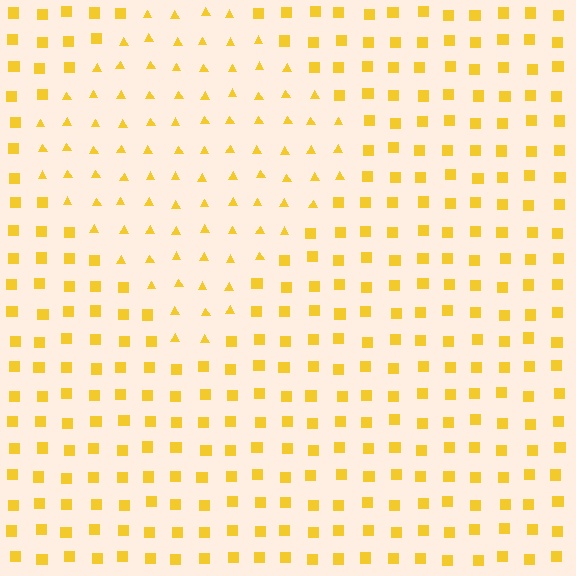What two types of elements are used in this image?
The image uses triangles inside the diamond region and squares outside it.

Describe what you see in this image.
The image is filled with small yellow elements arranged in a uniform grid. A diamond-shaped region contains triangles, while the surrounding area contains squares. The boundary is defined purely by the change in element shape.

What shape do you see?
I see a diamond.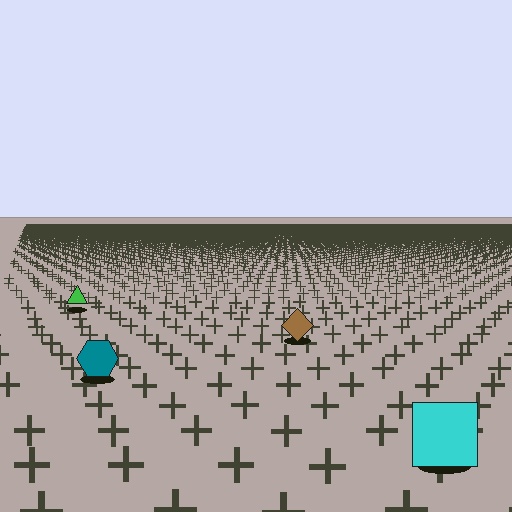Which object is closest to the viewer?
The cyan square is closest. The texture marks near it are larger and more spread out.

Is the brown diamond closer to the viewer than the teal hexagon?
No. The teal hexagon is closer — you can tell from the texture gradient: the ground texture is coarser near it.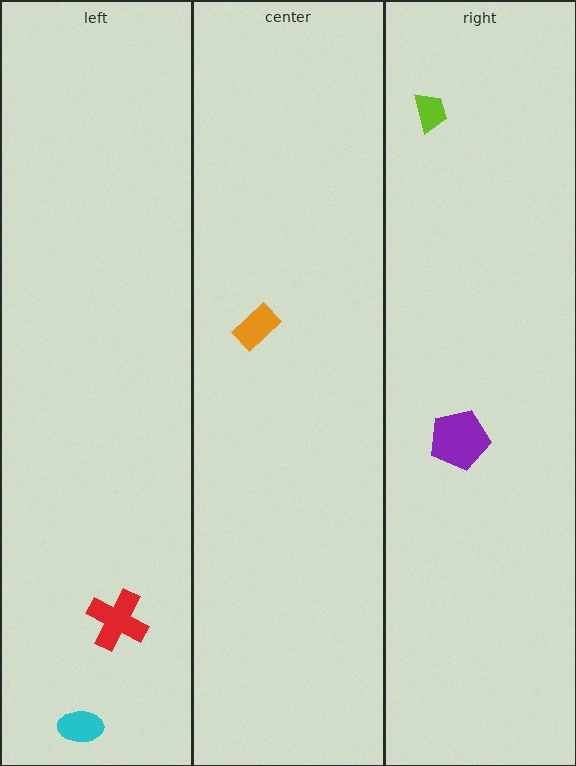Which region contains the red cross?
The left region.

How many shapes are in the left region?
2.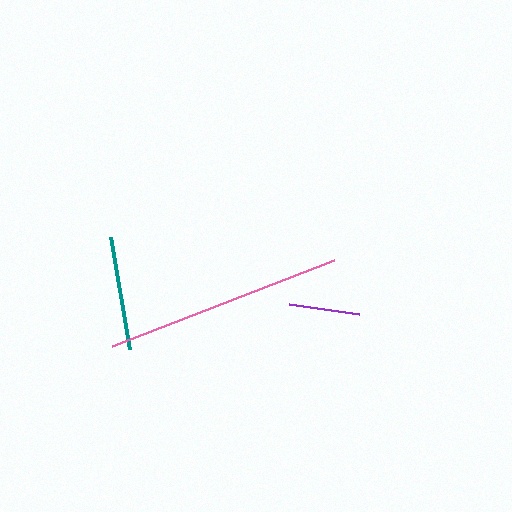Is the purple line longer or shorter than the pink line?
The pink line is longer than the purple line.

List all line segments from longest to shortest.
From longest to shortest: pink, teal, purple.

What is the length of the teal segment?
The teal segment is approximately 114 pixels long.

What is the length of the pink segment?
The pink segment is approximately 238 pixels long.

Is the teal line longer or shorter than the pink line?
The pink line is longer than the teal line.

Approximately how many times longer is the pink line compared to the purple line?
The pink line is approximately 3.4 times the length of the purple line.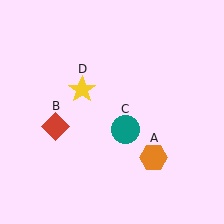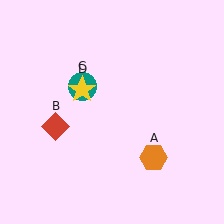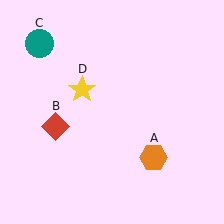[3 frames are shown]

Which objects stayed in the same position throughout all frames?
Orange hexagon (object A) and red diamond (object B) and yellow star (object D) remained stationary.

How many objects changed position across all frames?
1 object changed position: teal circle (object C).